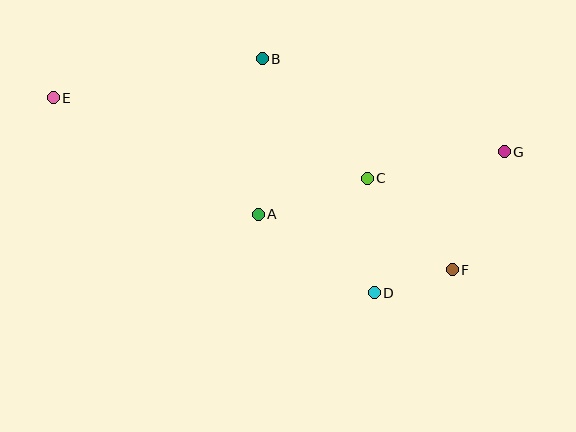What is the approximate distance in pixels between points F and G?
The distance between F and G is approximately 129 pixels.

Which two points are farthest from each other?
Points E and G are farthest from each other.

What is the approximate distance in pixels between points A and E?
The distance between A and E is approximately 236 pixels.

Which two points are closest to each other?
Points D and F are closest to each other.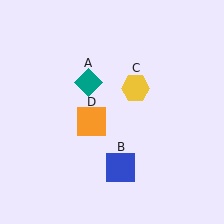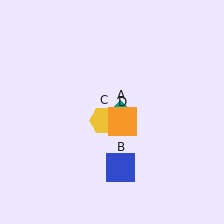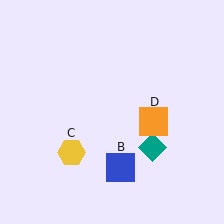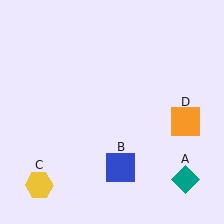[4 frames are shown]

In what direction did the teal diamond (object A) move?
The teal diamond (object A) moved down and to the right.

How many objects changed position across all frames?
3 objects changed position: teal diamond (object A), yellow hexagon (object C), orange square (object D).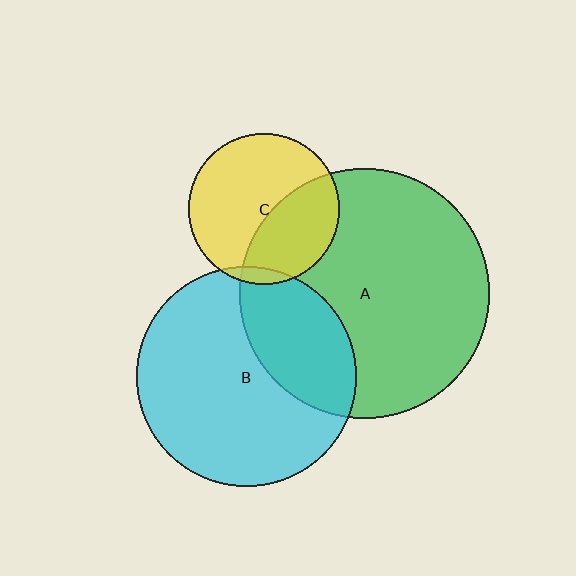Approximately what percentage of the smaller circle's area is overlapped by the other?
Approximately 40%.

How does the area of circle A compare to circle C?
Approximately 2.8 times.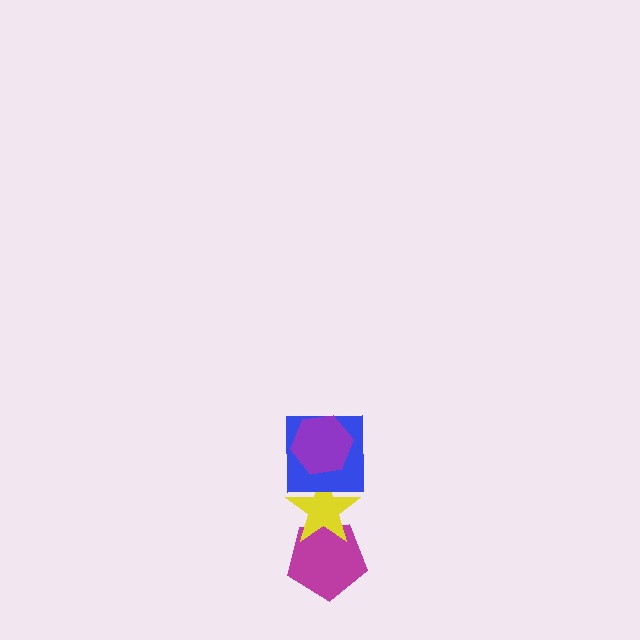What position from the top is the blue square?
The blue square is 2nd from the top.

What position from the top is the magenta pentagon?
The magenta pentagon is 4th from the top.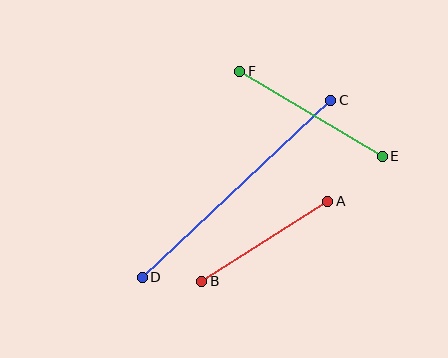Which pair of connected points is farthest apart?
Points C and D are farthest apart.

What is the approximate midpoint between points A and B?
The midpoint is at approximately (265, 241) pixels.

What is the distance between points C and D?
The distance is approximately 259 pixels.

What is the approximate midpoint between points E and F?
The midpoint is at approximately (311, 114) pixels.